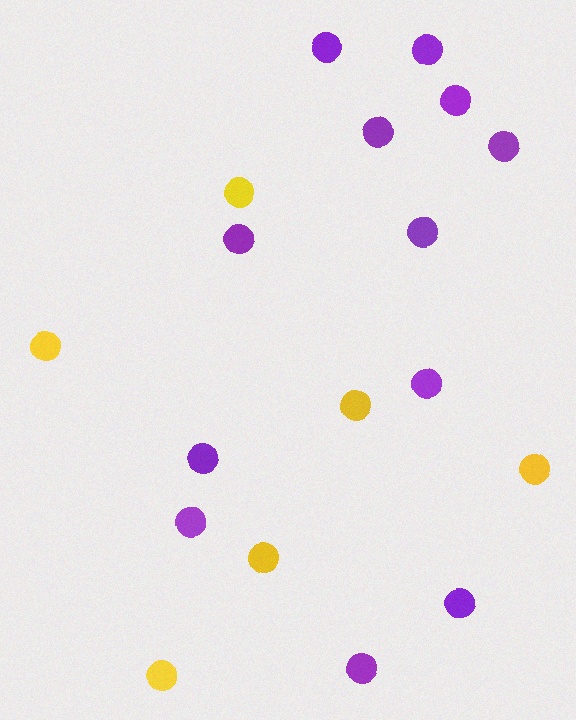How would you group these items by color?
There are 2 groups: one group of purple circles (12) and one group of yellow circles (6).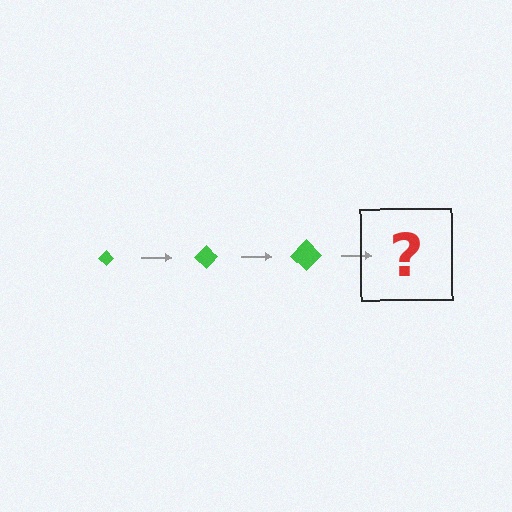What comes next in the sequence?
The next element should be a green diamond, larger than the previous one.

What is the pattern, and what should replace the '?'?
The pattern is that the diamond gets progressively larger each step. The '?' should be a green diamond, larger than the previous one.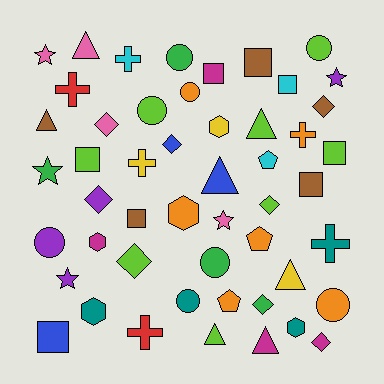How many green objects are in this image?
There are 4 green objects.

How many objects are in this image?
There are 50 objects.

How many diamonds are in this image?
There are 8 diamonds.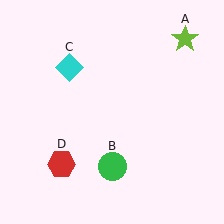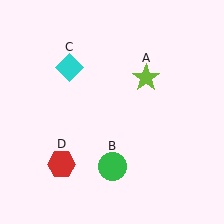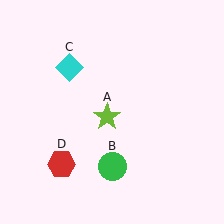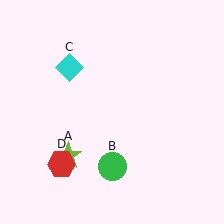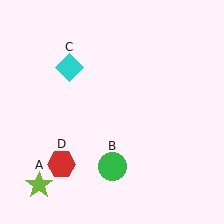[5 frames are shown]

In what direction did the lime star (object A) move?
The lime star (object A) moved down and to the left.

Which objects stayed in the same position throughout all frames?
Green circle (object B) and cyan diamond (object C) and red hexagon (object D) remained stationary.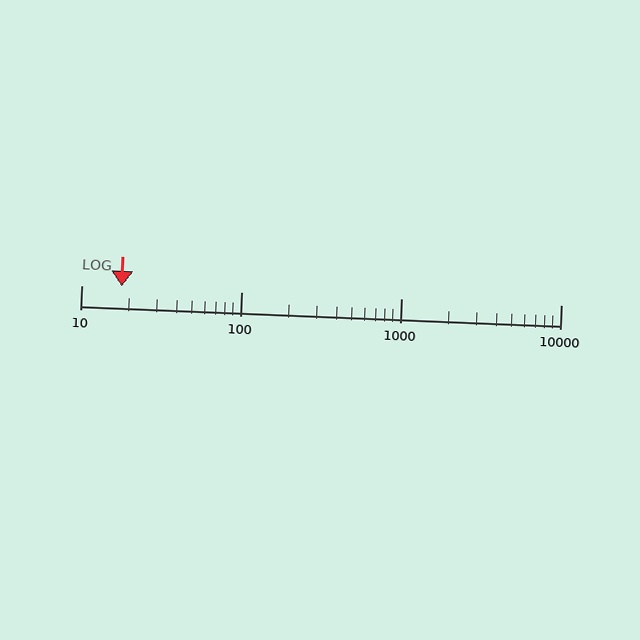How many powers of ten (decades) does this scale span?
The scale spans 3 decades, from 10 to 10000.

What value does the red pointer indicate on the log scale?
The pointer indicates approximately 18.